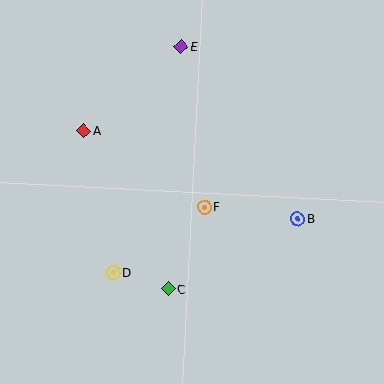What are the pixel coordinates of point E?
Point E is at (181, 46).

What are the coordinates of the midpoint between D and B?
The midpoint between D and B is at (205, 246).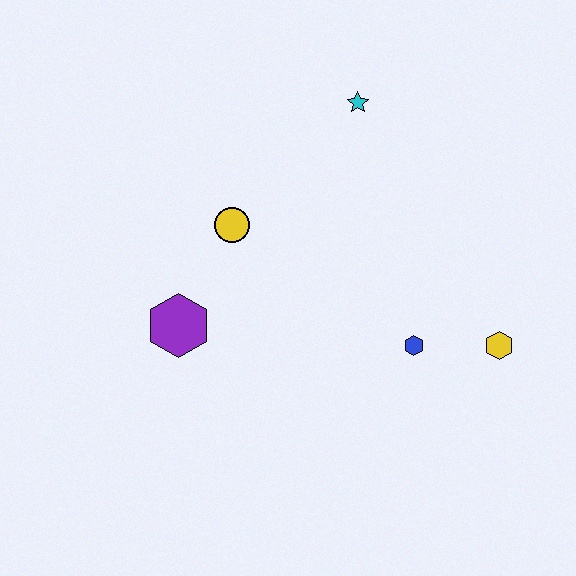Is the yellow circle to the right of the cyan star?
No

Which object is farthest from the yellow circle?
The yellow hexagon is farthest from the yellow circle.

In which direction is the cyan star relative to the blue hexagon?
The cyan star is above the blue hexagon.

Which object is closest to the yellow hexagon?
The blue hexagon is closest to the yellow hexagon.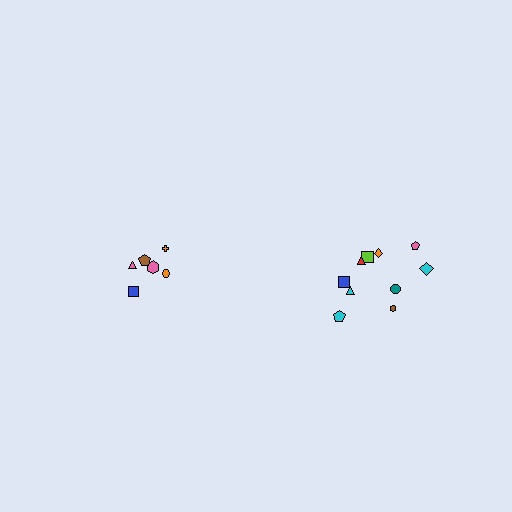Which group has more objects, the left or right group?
The right group.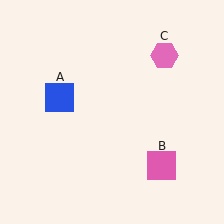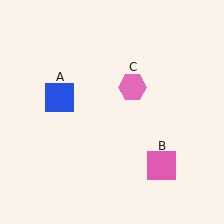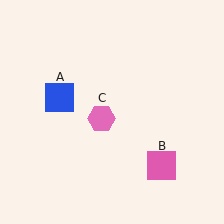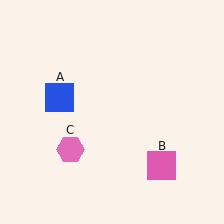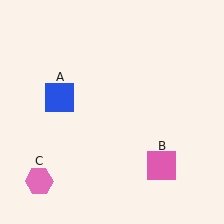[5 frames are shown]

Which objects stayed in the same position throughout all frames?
Blue square (object A) and pink square (object B) remained stationary.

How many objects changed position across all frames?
1 object changed position: pink hexagon (object C).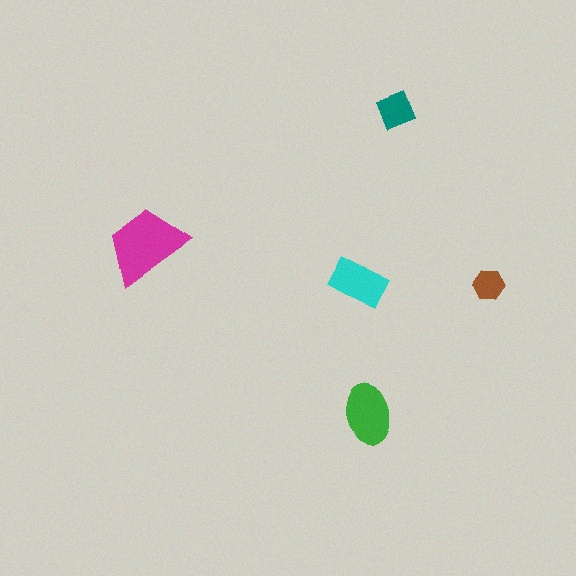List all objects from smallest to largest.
The brown hexagon, the teal diamond, the cyan rectangle, the green ellipse, the magenta trapezoid.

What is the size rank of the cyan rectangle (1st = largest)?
3rd.